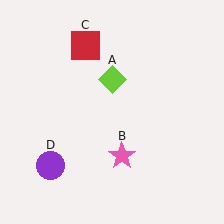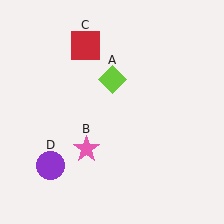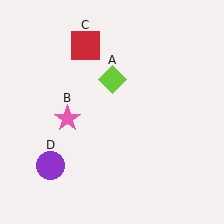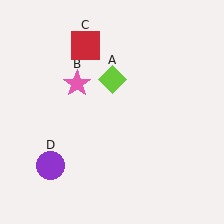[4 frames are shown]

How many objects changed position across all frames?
1 object changed position: pink star (object B).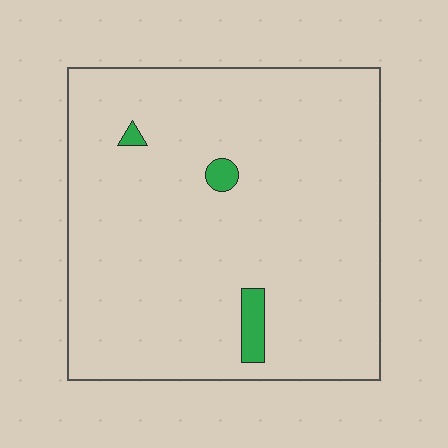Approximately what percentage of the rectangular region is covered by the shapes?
Approximately 5%.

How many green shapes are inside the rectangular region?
3.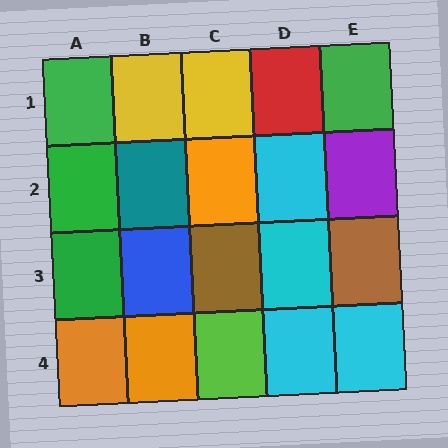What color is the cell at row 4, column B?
Orange.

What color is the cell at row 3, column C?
Brown.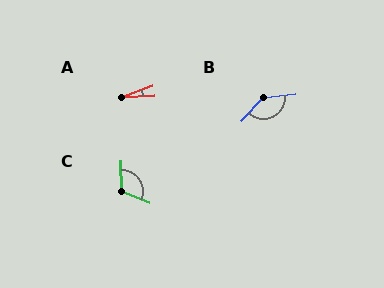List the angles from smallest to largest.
A (17°), C (113°), B (138°).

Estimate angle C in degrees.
Approximately 113 degrees.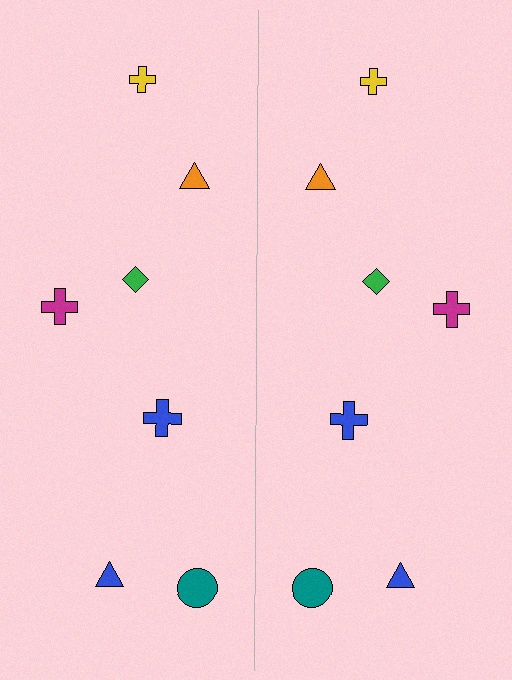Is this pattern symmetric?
Yes, this pattern has bilateral (reflection) symmetry.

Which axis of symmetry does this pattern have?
The pattern has a vertical axis of symmetry running through the center of the image.